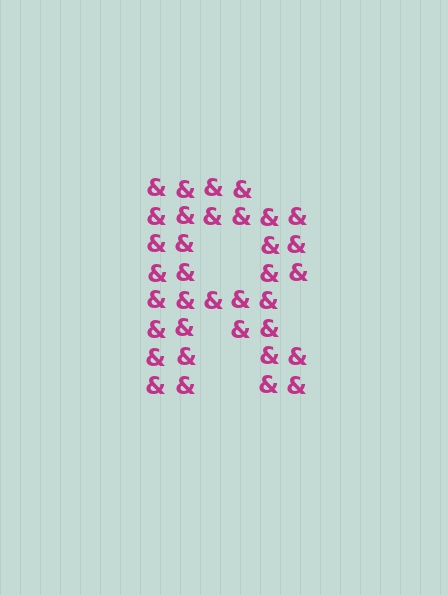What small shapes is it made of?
It is made of small ampersands.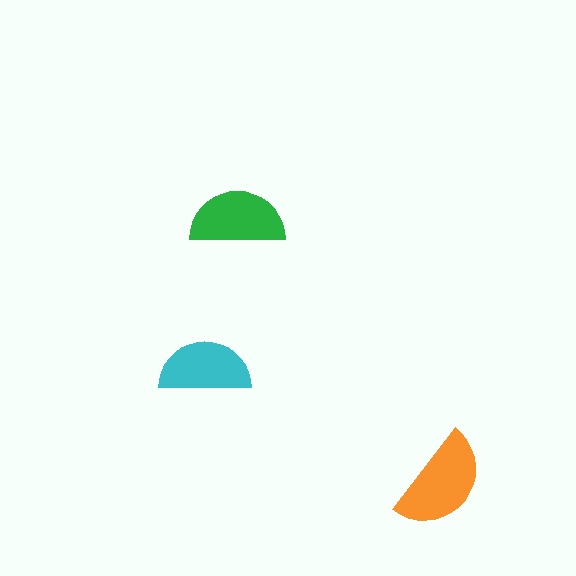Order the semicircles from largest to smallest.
the orange one, the green one, the cyan one.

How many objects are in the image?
There are 3 objects in the image.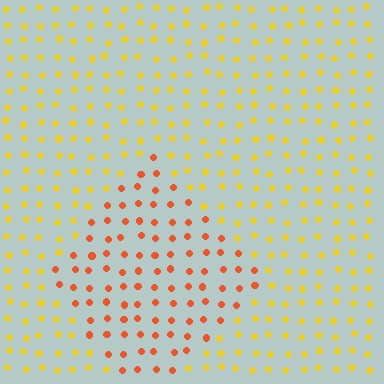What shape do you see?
I see a diamond.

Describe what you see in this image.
The image is filled with small yellow elements in a uniform arrangement. A diamond-shaped region is visible where the elements are tinted to a slightly different hue, forming a subtle color boundary.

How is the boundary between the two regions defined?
The boundary is defined purely by a slight shift in hue (about 39 degrees). Spacing, size, and orientation are identical on both sides.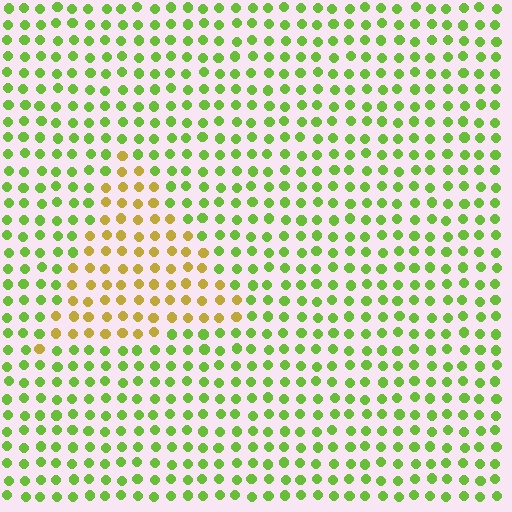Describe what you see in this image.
The image is filled with small lime elements in a uniform arrangement. A triangle-shaped region is visible where the elements are tinted to a slightly different hue, forming a subtle color boundary.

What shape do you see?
I see a triangle.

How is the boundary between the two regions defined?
The boundary is defined purely by a slight shift in hue (about 49 degrees). Spacing, size, and orientation are identical on both sides.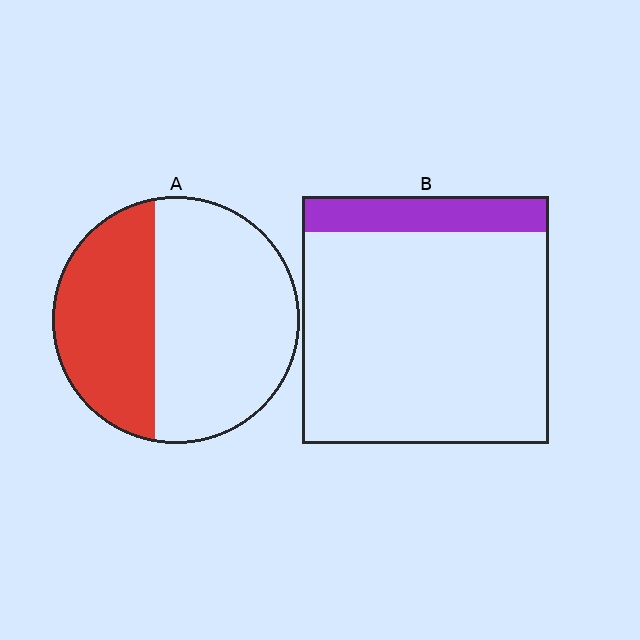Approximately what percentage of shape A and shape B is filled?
A is approximately 40% and B is approximately 15%.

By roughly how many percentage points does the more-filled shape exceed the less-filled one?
By roughly 25 percentage points (A over B).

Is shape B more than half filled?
No.